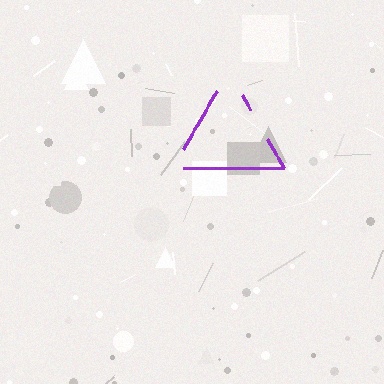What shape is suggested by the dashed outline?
The dashed outline suggests a triangle.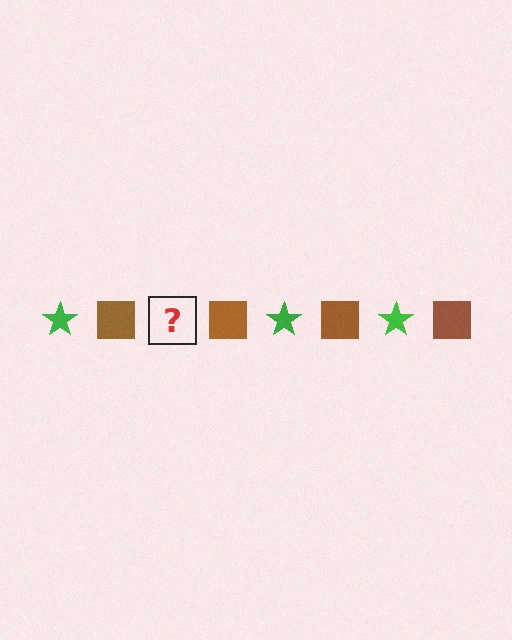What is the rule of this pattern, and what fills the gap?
The rule is that the pattern alternates between green star and brown square. The gap should be filled with a green star.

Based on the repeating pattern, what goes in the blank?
The blank should be a green star.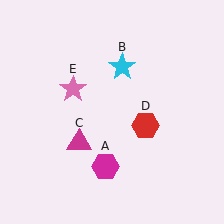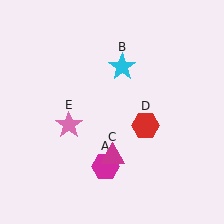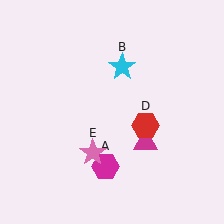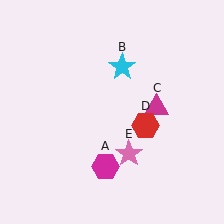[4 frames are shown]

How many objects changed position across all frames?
2 objects changed position: magenta triangle (object C), pink star (object E).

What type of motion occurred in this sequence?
The magenta triangle (object C), pink star (object E) rotated counterclockwise around the center of the scene.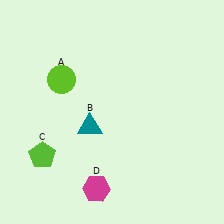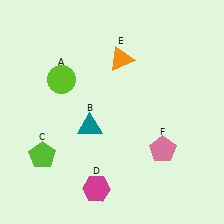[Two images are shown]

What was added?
An orange triangle (E), a pink pentagon (F) were added in Image 2.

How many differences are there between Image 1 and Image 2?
There are 2 differences between the two images.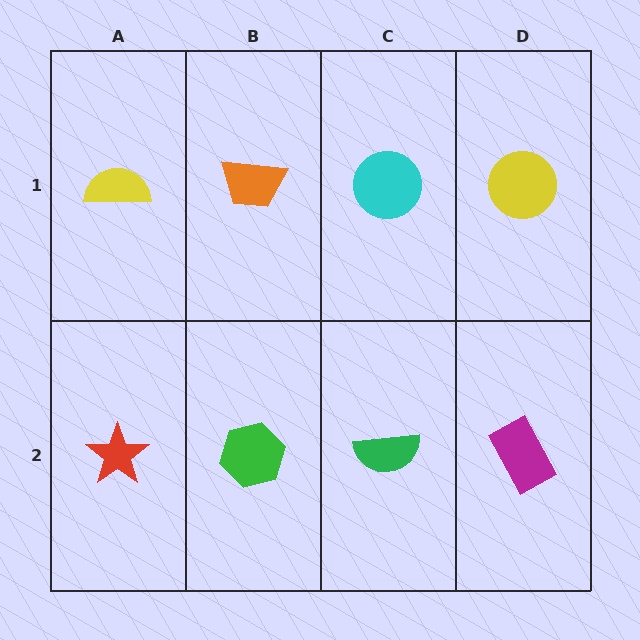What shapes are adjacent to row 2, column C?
A cyan circle (row 1, column C), a green hexagon (row 2, column B), a magenta rectangle (row 2, column D).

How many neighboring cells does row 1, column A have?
2.